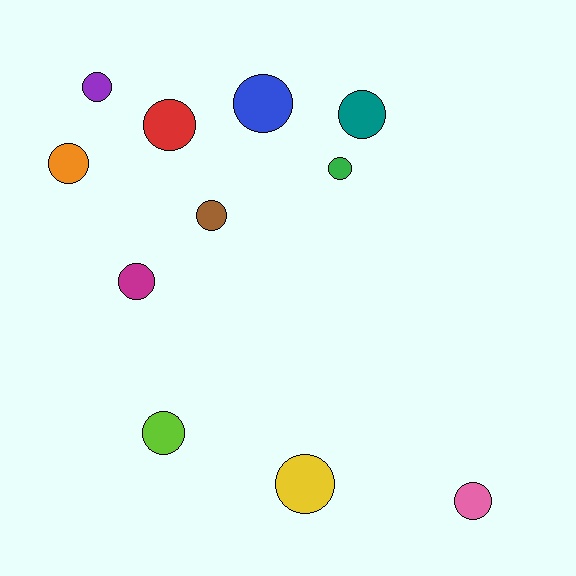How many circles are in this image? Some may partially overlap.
There are 11 circles.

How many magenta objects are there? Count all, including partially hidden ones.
There is 1 magenta object.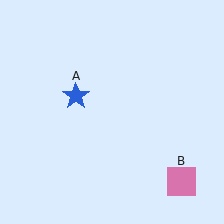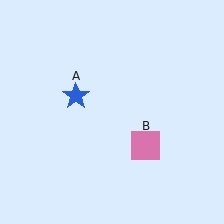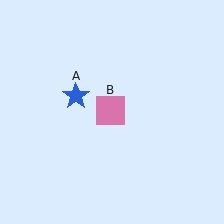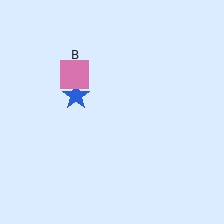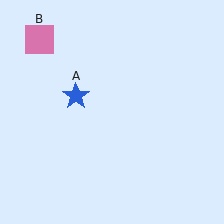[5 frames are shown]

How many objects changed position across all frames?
1 object changed position: pink square (object B).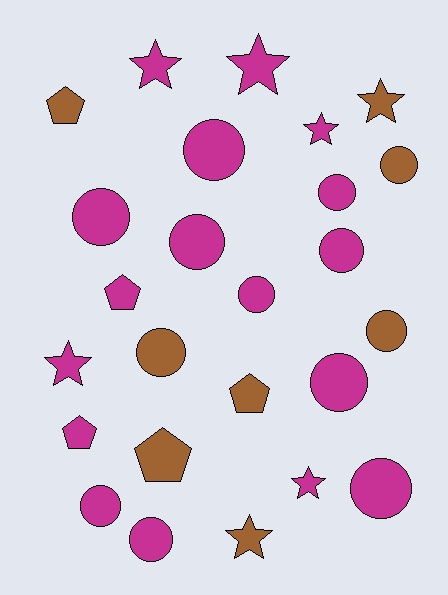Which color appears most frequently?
Magenta, with 17 objects.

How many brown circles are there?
There are 3 brown circles.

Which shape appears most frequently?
Circle, with 13 objects.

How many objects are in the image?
There are 25 objects.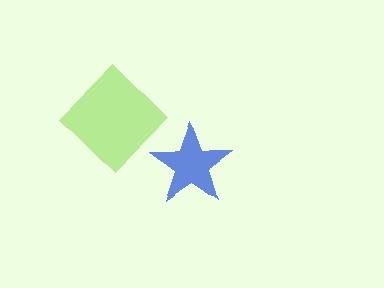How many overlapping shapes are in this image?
There are 2 overlapping shapes in the image.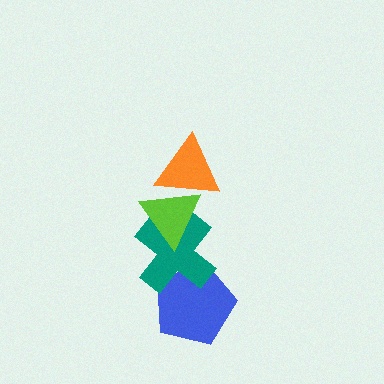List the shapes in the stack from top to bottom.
From top to bottom: the orange triangle, the lime triangle, the teal cross, the blue pentagon.